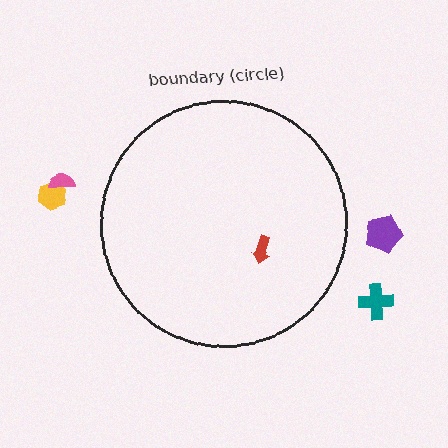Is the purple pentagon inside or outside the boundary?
Outside.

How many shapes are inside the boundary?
1 inside, 4 outside.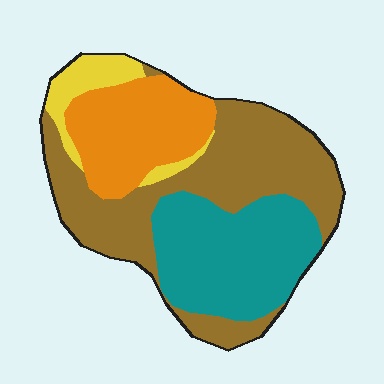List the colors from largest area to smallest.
From largest to smallest: brown, teal, orange, yellow.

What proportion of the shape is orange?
Orange covers about 20% of the shape.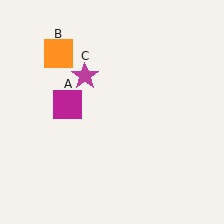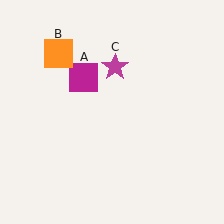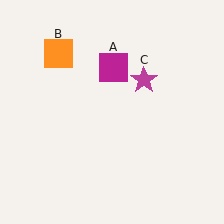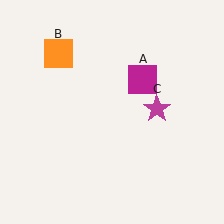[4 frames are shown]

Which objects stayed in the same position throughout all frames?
Orange square (object B) remained stationary.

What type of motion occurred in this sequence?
The magenta square (object A), magenta star (object C) rotated clockwise around the center of the scene.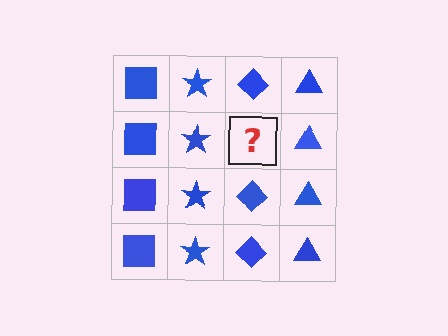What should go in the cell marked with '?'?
The missing cell should contain a blue diamond.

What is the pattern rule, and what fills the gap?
The rule is that each column has a consistent shape. The gap should be filled with a blue diamond.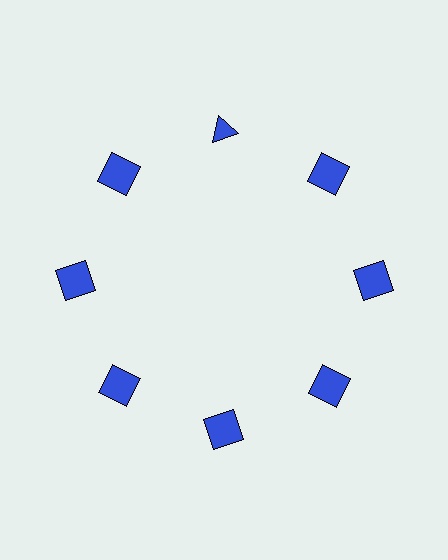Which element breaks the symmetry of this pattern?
The blue triangle at roughly the 12 o'clock position breaks the symmetry. All other shapes are blue squares.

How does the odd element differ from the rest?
It has a different shape: triangle instead of square.